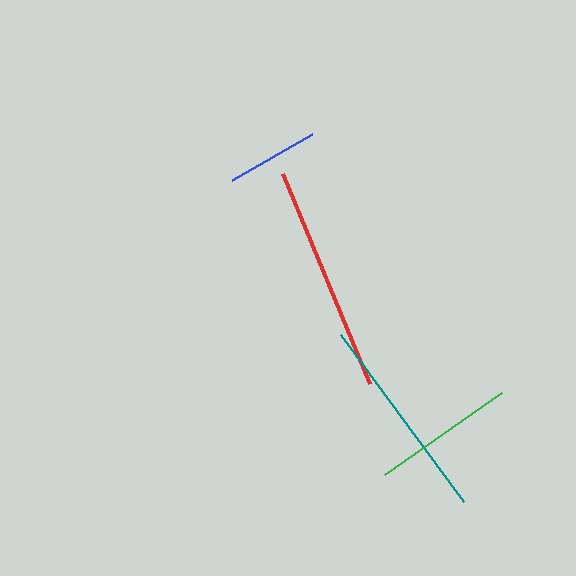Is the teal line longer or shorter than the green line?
The teal line is longer than the green line.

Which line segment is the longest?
The red line is the longest at approximately 228 pixels.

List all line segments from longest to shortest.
From longest to shortest: red, teal, green, blue.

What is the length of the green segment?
The green segment is approximately 143 pixels long.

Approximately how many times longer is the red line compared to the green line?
The red line is approximately 1.6 times the length of the green line.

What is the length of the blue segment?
The blue segment is approximately 92 pixels long.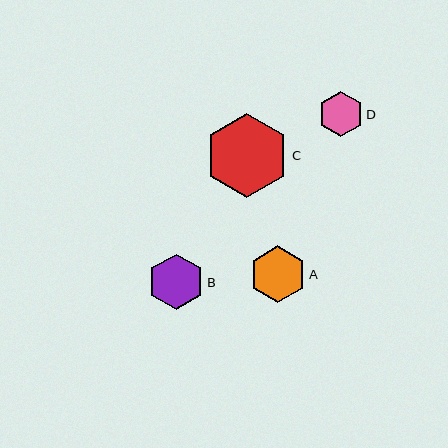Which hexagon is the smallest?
Hexagon D is the smallest with a size of approximately 45 pixels.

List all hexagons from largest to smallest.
From largest to smallest: C, A, B, D.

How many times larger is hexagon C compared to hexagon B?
Hexagon C is approximately 1.5 times the size of hexagon B.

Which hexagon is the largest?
Hexagon C is the largest with a size of approximately 84 pixels.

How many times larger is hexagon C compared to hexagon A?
Hexagon C is approximately 1.5 times the size of hexagon A.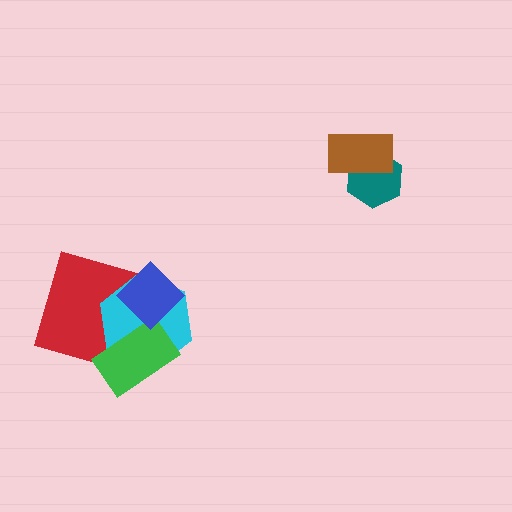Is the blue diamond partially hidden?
No, no other shape covers it.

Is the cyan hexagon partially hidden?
Yes, it is partially covered by another shape.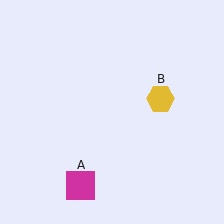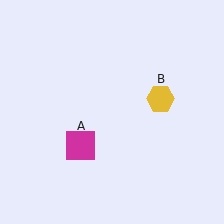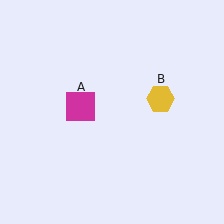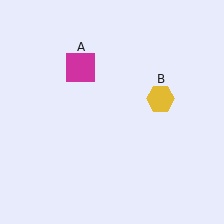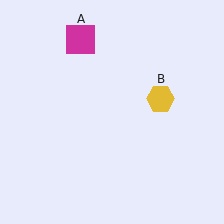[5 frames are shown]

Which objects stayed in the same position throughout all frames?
Yellow hexagon (object B) remained stationary.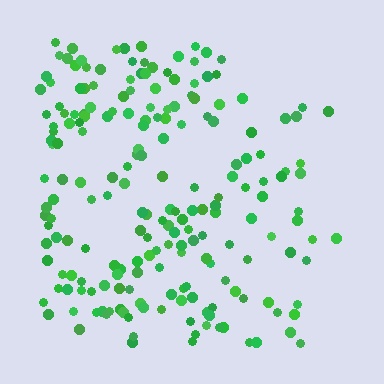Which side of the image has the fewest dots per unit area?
The right.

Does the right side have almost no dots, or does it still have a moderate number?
Still a moderate number, just noticeably fewer than the left.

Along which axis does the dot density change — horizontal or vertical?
Horizontal.